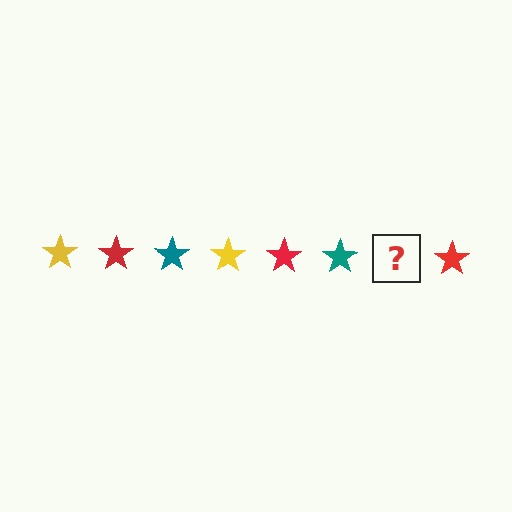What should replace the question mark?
The question mark should be replaced with a yellow star.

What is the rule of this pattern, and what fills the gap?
The rule is that the pattern cycles through yellow, red, teal stars. The gap should be filled with a yellow star.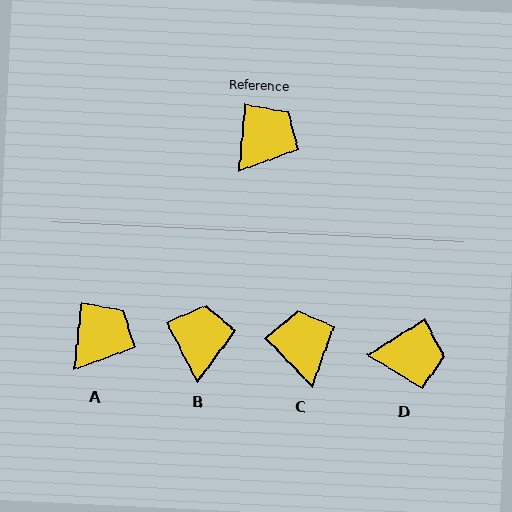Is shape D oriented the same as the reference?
No, it is off by about 51 degrees.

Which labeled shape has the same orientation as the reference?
A.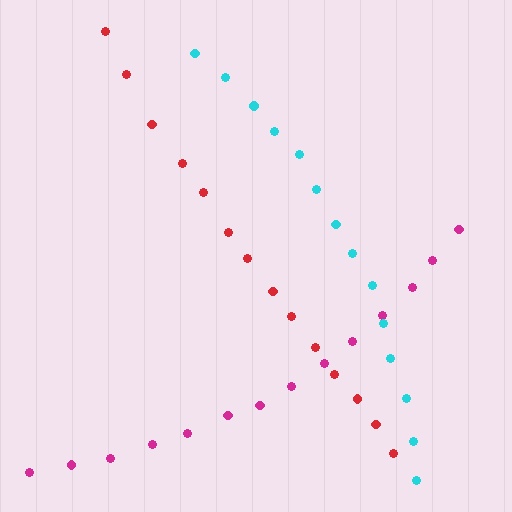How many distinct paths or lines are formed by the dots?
There are 3 distinct paths.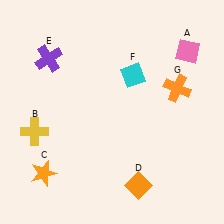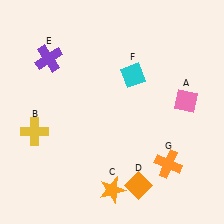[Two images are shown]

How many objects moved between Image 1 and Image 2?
3 objects moved between the two images.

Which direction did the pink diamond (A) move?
The pink diamond (A) moved down.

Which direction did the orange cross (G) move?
The orange cross (G) moved down.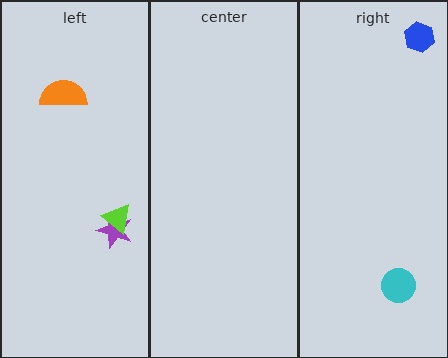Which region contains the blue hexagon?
The right region.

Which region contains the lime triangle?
The left region.